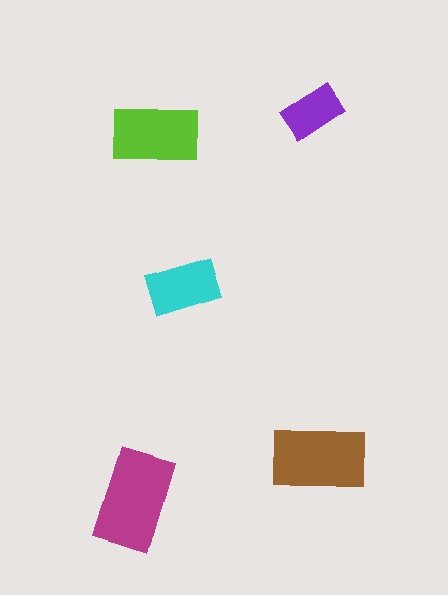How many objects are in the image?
There are 5 objects in the image.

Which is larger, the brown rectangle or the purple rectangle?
The brown one.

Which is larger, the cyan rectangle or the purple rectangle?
The cyan one.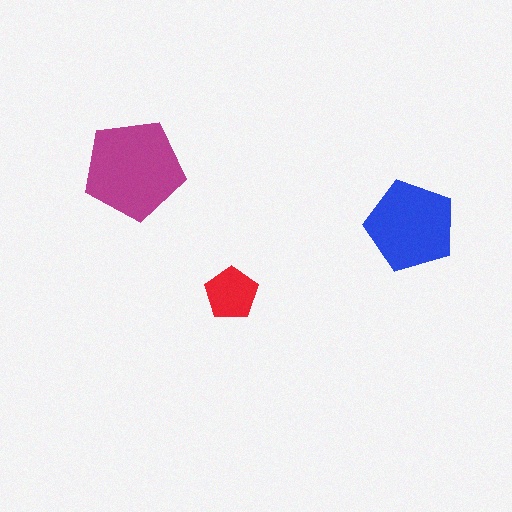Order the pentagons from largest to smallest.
the magenta one, the blue one, the red one.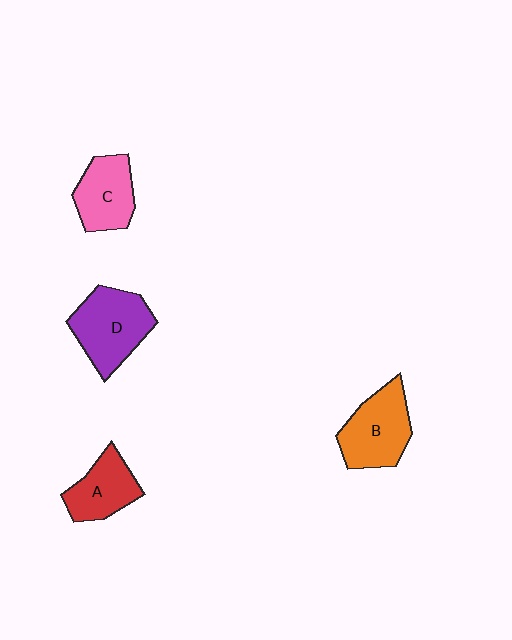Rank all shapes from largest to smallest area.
From largest to smallest: D (purple), B (orange), C (pink), A (red).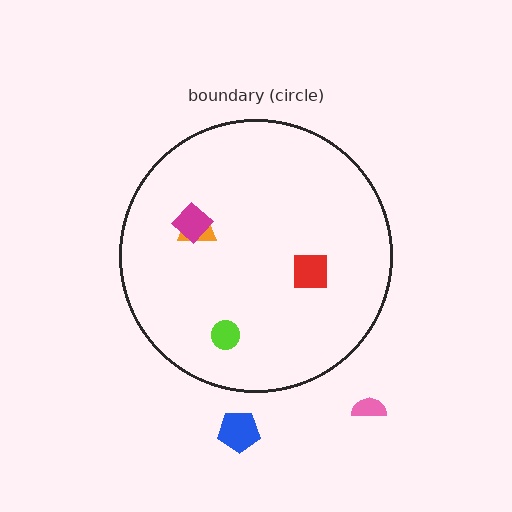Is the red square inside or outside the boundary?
Inside.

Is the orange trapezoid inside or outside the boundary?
Inside.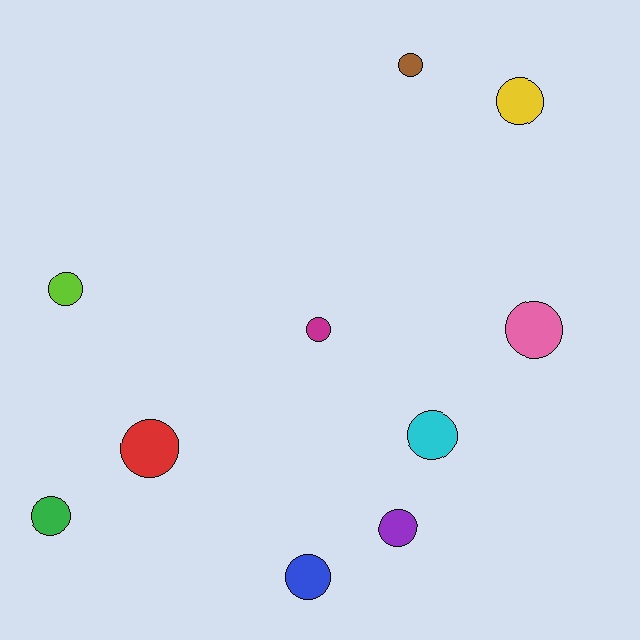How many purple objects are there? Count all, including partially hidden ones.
There is 1 purple object.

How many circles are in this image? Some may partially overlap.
There are 10 circles.